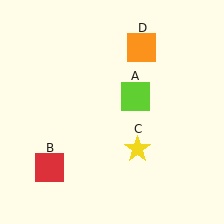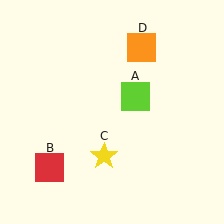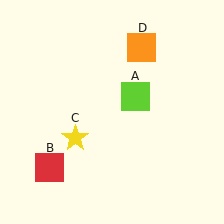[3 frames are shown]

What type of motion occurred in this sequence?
The yellow star (object C) rotated clockwise around the center of the scene.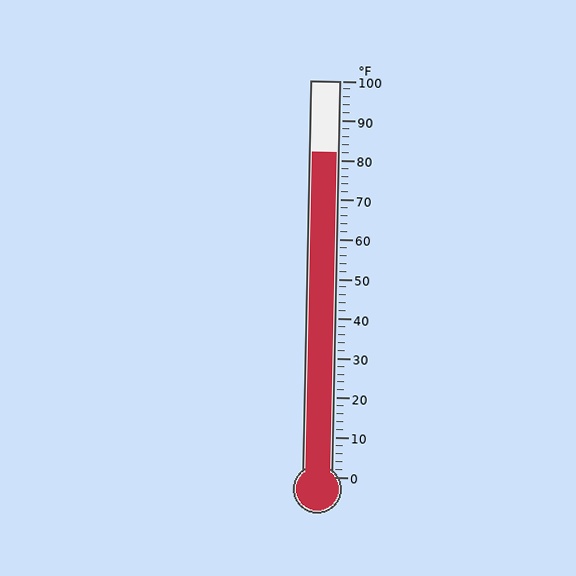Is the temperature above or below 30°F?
The temperature is above 30°F.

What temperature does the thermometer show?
The thermometer shows approximately 82°F.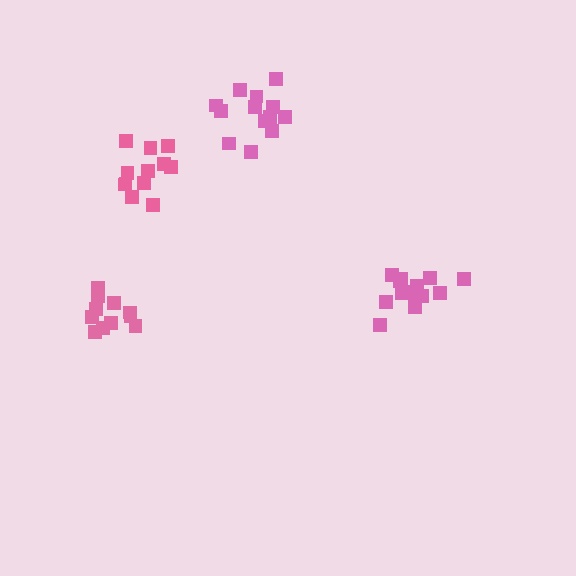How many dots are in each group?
Group 1: 15 dots, Group 2: 13 dots, Group 3: 11 dots, Group 4: 12 dots (51 total).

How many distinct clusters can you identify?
There are 4 distinct clusters.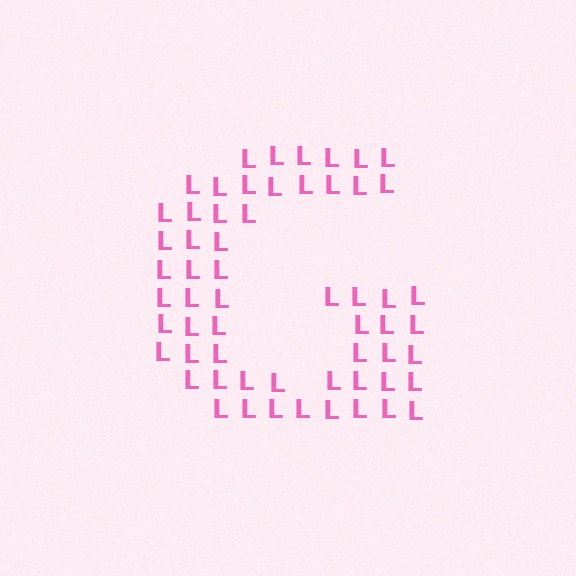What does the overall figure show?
The overall figure shows the letter G.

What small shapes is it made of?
It is made of small letter L's.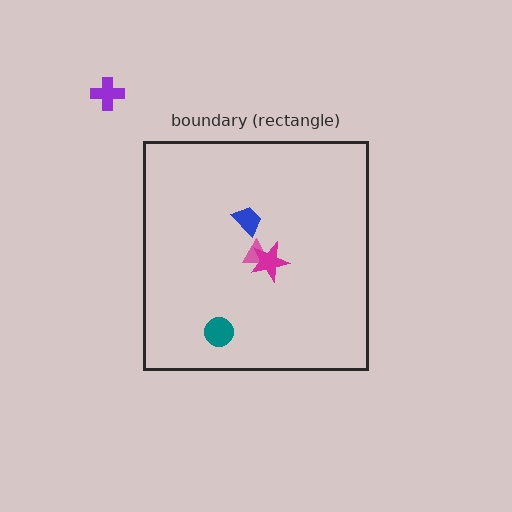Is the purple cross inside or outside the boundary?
Outside.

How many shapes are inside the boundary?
4 inside, 1 outside.